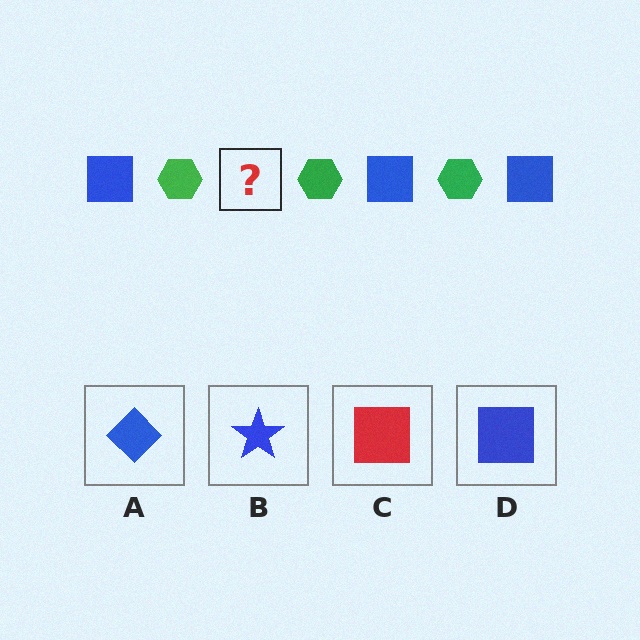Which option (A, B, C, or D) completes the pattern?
D.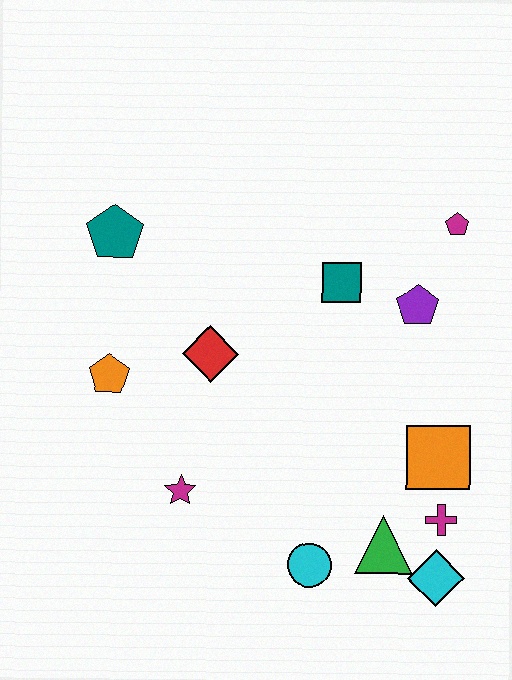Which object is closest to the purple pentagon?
The teal square is closest to the purple pentagon.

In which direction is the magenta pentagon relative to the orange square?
The magenta pentagon is above the orange square.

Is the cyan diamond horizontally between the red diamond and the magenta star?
No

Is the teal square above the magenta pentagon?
No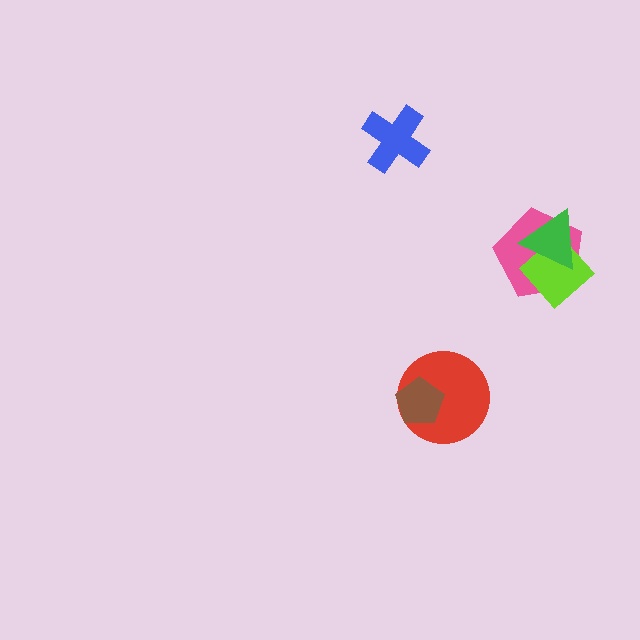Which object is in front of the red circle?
The brown pentagon is in front of the red circle.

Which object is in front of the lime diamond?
The green triangle is in front of the lime diamond.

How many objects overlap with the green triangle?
2 objects overlap with the green triangle.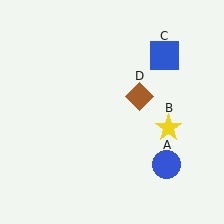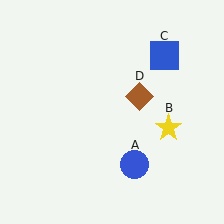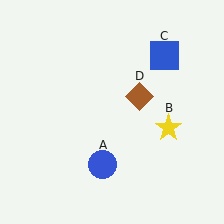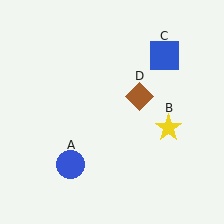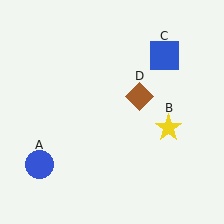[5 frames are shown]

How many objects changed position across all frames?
1 object changed position: blue circle (object A).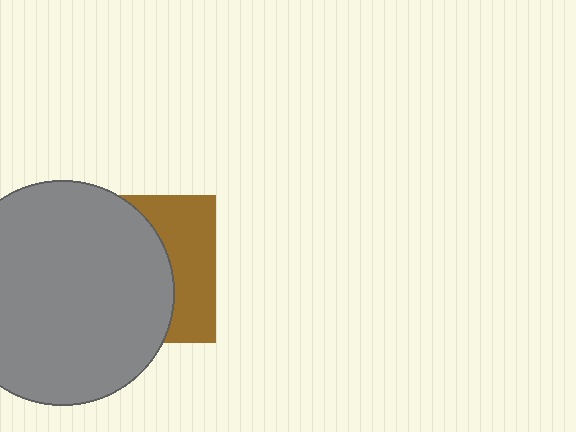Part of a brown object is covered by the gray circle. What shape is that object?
It is a square.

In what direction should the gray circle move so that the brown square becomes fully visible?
The gray circle should move left. That is the shortest direction to clear the overlap and leave the brown square fully visible.